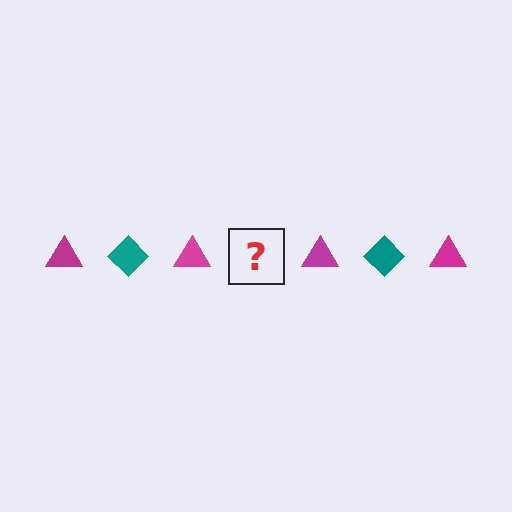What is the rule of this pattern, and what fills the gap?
The rule is that the pattern alternates between magenta triangle and teal diamond. The gap should be filled with a teal diamond.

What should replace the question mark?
The question mark should be replaced with a teal diamond.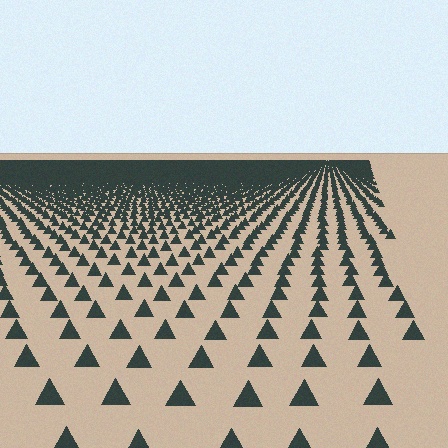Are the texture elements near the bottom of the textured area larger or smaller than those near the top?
Larger. Near the bottom, elements are closer to the viewer and appear at a bigger on-screen size.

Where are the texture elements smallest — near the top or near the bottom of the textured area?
Near the top.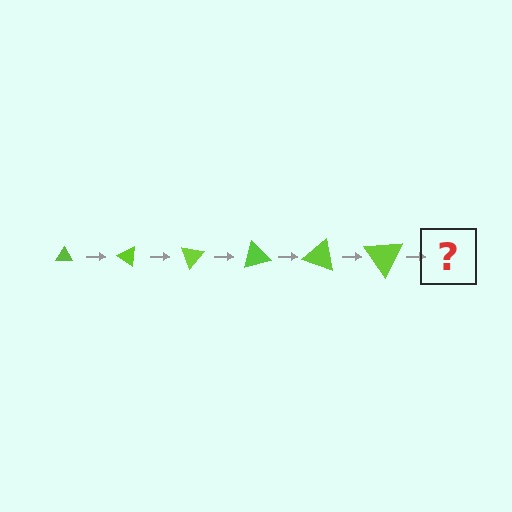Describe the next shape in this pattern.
It should be a triangle, larger than the previous one and rotated 210 degrees from the start.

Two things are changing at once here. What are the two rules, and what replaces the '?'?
The two rules are that the triangle grows larger each step and it rotates 35 degrees each step. The '?' should be a triangle, larger than the previous one and rotated 210 degrees from the start.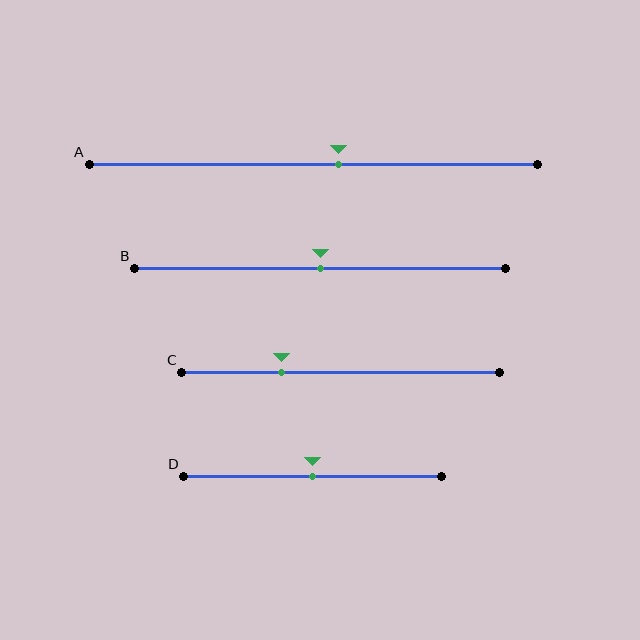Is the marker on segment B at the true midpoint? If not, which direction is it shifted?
Yes, the marker on segment B is at the true midpoint.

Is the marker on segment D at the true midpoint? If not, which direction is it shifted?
Yes, the marker on segment D is at the true midpoint.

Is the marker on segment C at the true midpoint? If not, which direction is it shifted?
No, the marker on segment C is shifted to the left by about 19% of the segment length.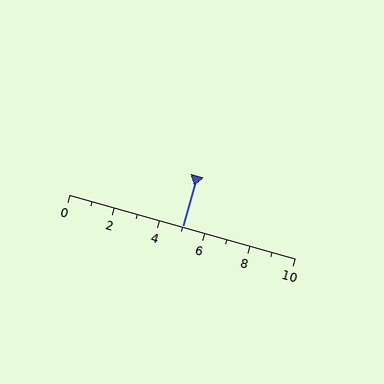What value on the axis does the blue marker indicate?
The marker indicates approximately 5.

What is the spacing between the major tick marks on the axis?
The major ticks are spaced 2 apart.